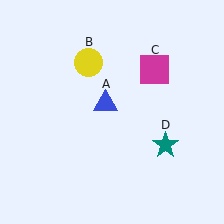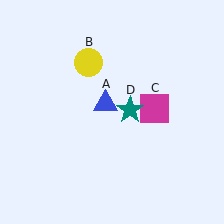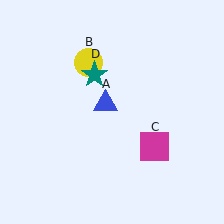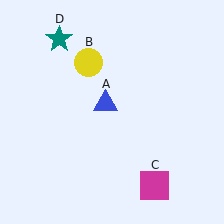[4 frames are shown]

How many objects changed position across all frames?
2 objects changed position: magenta square (object C), teal star (object D).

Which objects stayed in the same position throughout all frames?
Blue triangle (object A) and yellow circle (object B) remained stationary.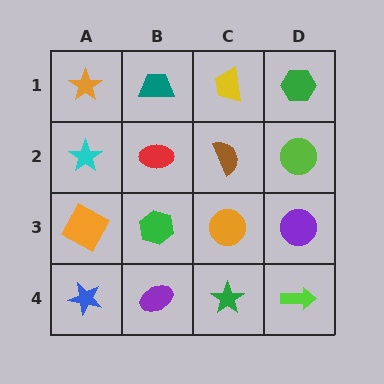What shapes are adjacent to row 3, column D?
A lime circle (row 2, column D), a lime arrow (row 4, column D), an orange circle (row 3, column C).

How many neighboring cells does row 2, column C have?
4.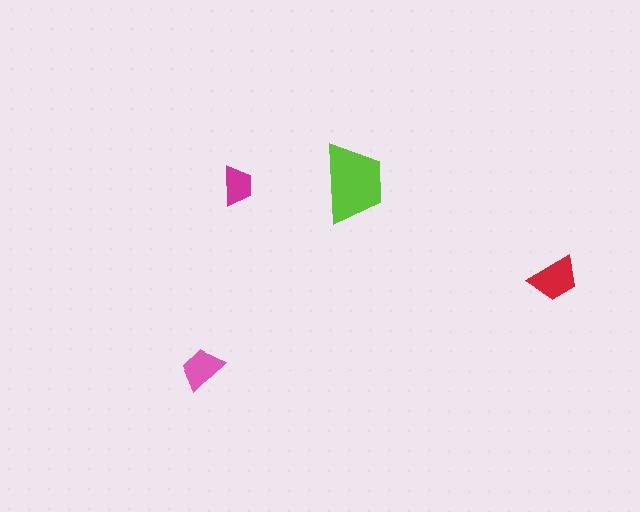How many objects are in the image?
There are 4 objects in the image.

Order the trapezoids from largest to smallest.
the lime one, the red one, the pink one, the magenta one.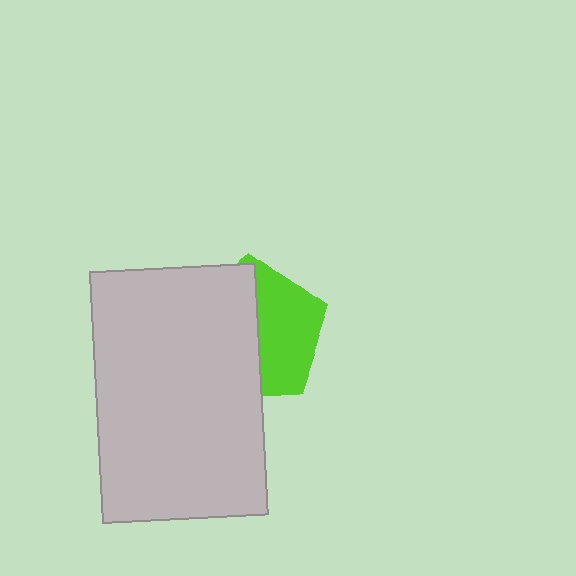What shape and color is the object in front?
The object in front is a light gray rectangle.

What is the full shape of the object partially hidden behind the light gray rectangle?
The partially hidden object is a lime pentagon.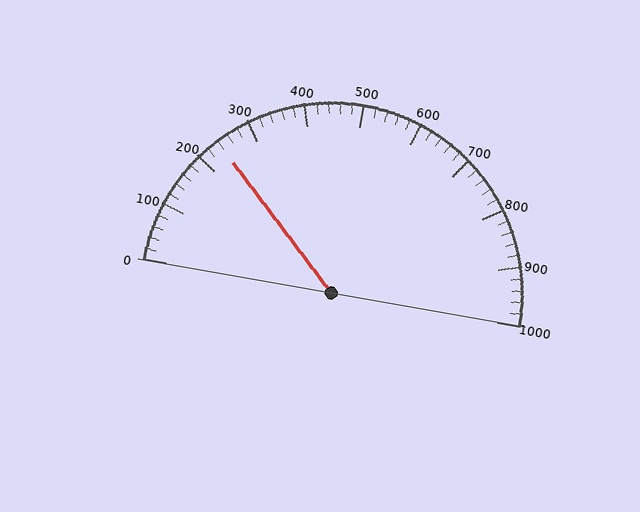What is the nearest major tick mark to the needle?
The nearest major tick mark is 200.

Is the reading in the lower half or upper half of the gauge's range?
The reading is in the lower half of the range (0 to 1000).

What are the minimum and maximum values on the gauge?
The gauge ranges from 0 to 1000.